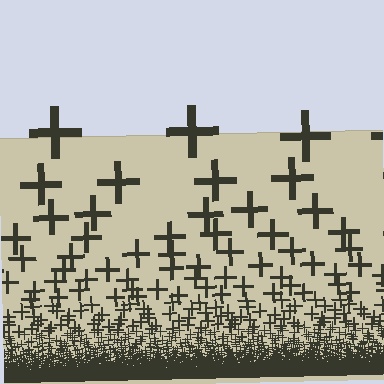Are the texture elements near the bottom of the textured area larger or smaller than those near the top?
Smaller. The gradient is inverted — elements near the bottom are smaller and denser.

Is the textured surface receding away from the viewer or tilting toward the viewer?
The surface appears to tilt toward the viewer. Texture elements get larger and sparser toward the top.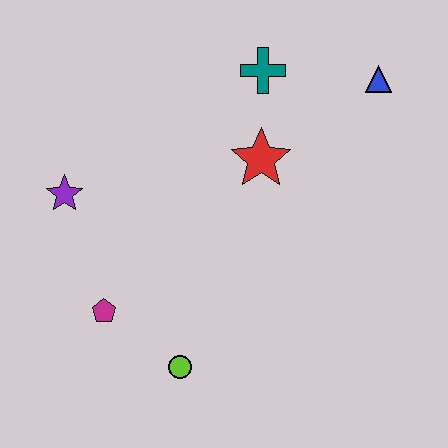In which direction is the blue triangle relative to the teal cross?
The blue triangle is to the right of the teal cross.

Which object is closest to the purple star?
The magenta pentagon is closest to the purple star.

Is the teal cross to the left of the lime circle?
No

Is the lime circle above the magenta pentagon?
No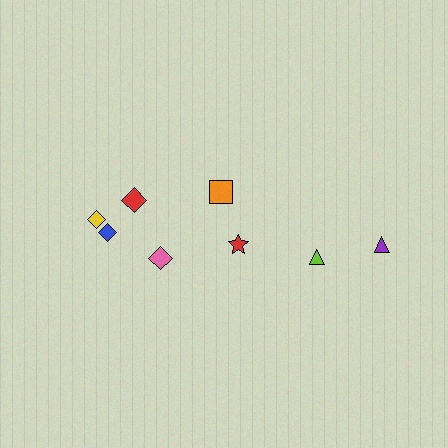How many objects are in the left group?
There are 5 objects.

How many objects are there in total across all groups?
There are 8 objects.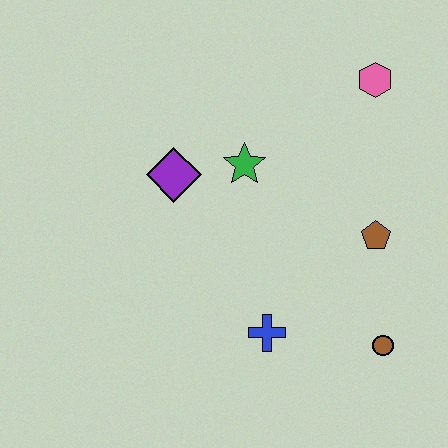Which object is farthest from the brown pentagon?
The purple diamond is farthest from the brown pentagon.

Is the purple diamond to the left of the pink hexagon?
Yes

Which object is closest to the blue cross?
The brown circle is closest to the blue cross.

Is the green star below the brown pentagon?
No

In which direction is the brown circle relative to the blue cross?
The brown circle is to the right of the blue cross.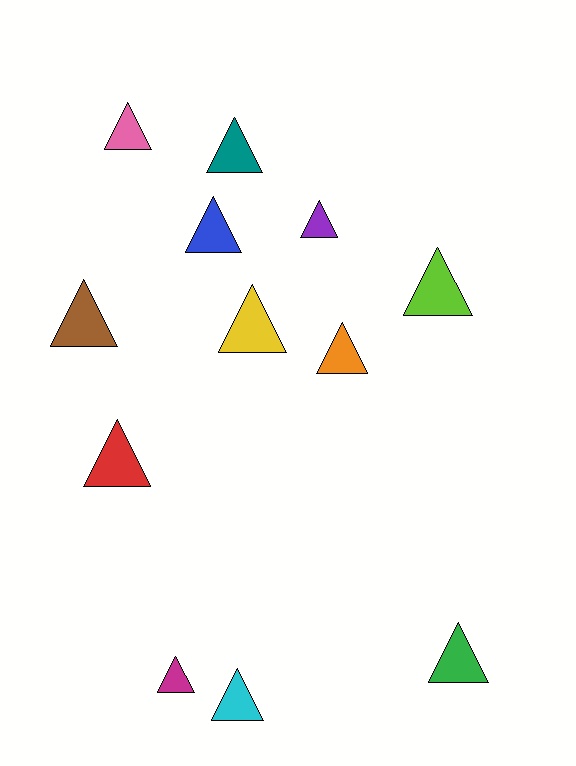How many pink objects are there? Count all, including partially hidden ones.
There is 1 pink object.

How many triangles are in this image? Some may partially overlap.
There are 12 triangles.